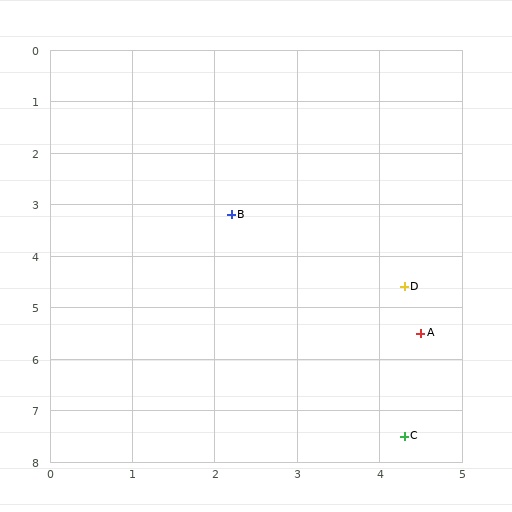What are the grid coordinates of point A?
Point A is at approximately (4.5, 5.5).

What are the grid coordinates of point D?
Point D is at approximately (4.3, 4.6).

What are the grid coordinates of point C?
Point C is at approximately (4.3, 7.5).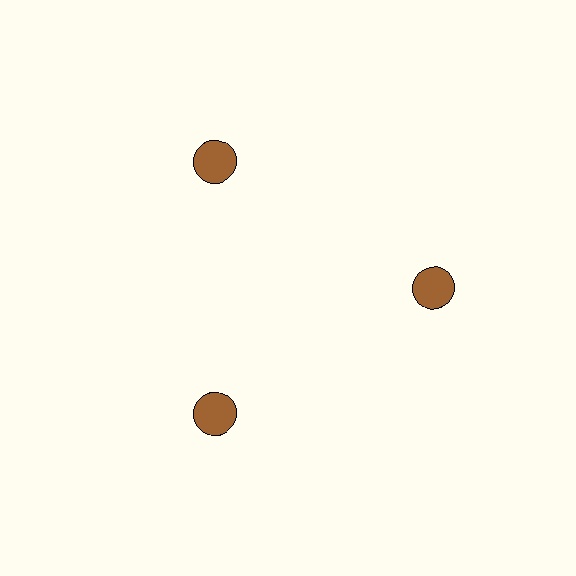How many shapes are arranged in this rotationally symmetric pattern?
There are 3 shapes, arranged in 3 groups of 1.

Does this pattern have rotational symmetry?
Yes, this pattern has 3-fold rotational symmetry. It looks the same after rotating 120 degrees around the center.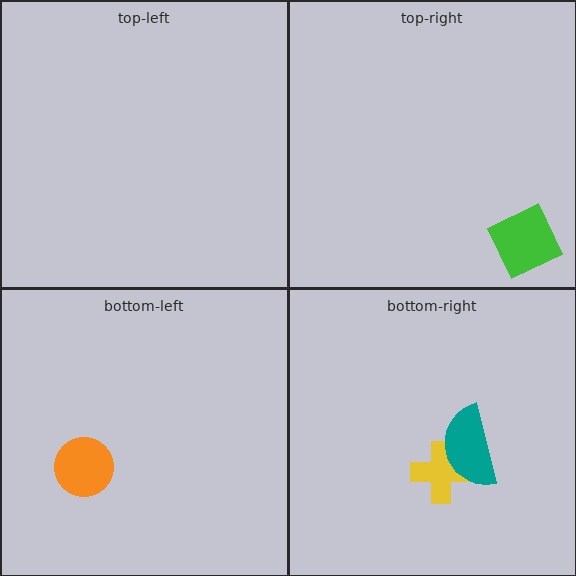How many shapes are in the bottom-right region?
2.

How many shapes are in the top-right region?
1.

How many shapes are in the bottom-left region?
1.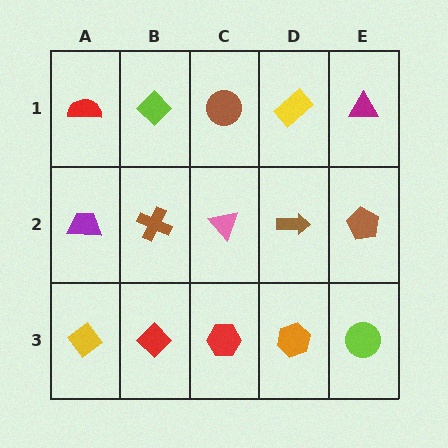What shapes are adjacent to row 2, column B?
A lime diamond (row 1, column B), a red diamond (row 3, column B), a purple trapezoid (row 2, column A), a pink triangle (row 2, column C).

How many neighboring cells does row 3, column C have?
3.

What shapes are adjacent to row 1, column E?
A brown pentagon (row 2, column E), a yellow rectangle (row 1, column D).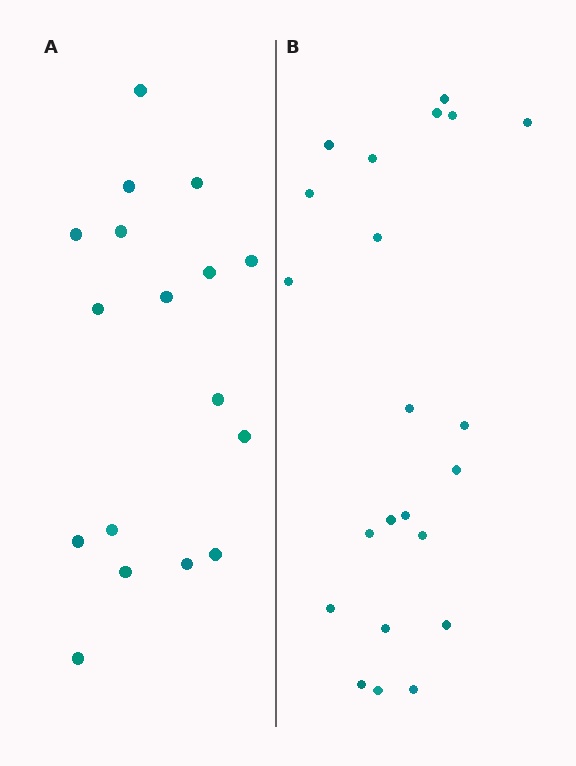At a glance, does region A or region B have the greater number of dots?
Region B (the right region) has more dots.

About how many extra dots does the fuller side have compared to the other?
Region B has about 5 more dots than region A.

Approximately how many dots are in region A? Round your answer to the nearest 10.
About 20 dots. (The exact count is 17, which rounds to 20.)